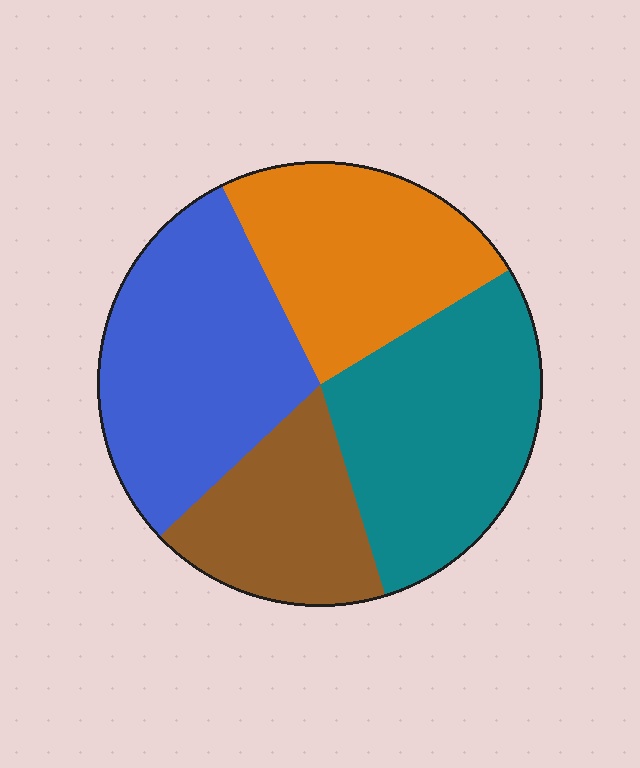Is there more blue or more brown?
Blue.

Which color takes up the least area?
Brown, at roughly 20%.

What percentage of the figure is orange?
Orange takes up about one quarter (1/4) of the figure.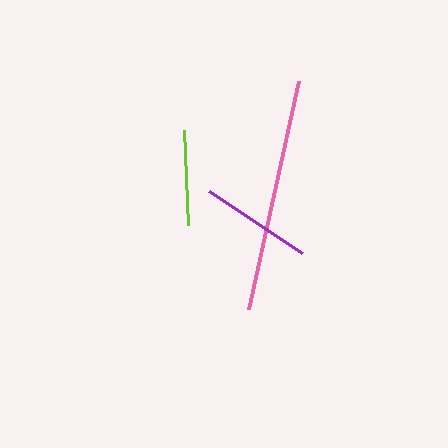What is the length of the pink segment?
The pink segment is approximately 233 pixels long.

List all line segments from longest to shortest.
From longest to shortest: pink, purple, lime.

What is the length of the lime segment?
The lime segment is approximately 95 pixels long.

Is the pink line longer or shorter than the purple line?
The pink line is longer than the purple line.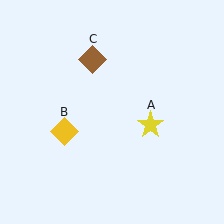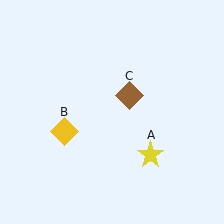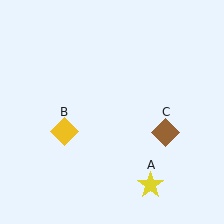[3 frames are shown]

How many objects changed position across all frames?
2 objects changed position: yellow star (object A), brown diamond (object C).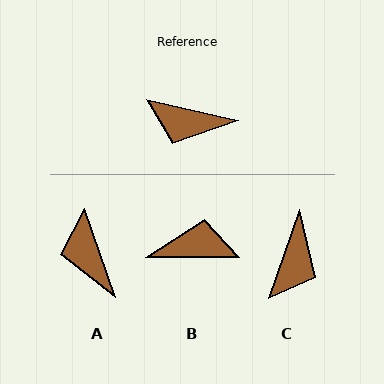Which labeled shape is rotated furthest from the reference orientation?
B, about 167 degrees away.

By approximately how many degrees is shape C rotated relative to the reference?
Approximately 84 degrees counter-clockwise.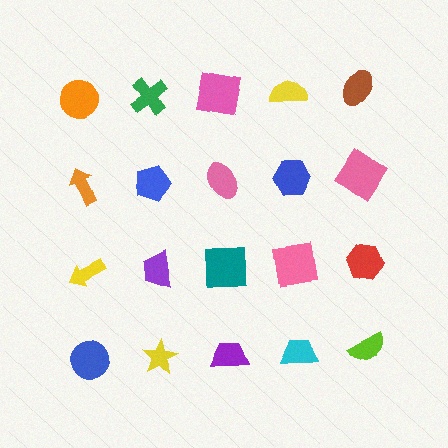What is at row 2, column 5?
A pink diamond.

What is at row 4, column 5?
A lime semicircle.